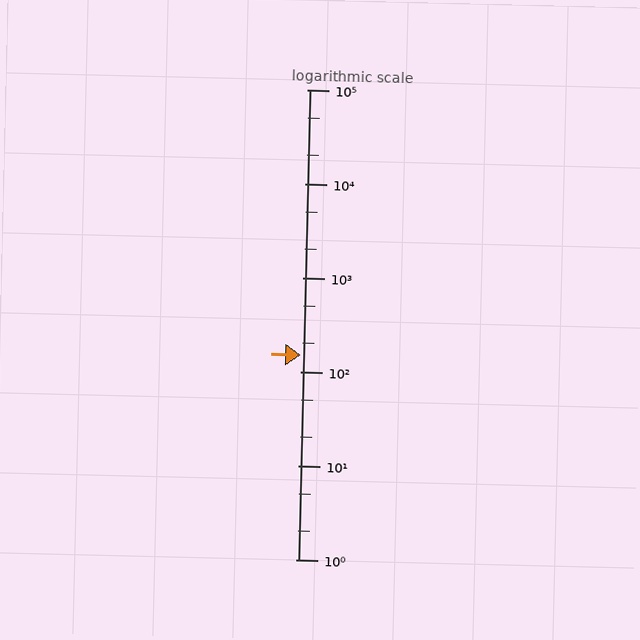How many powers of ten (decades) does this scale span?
The scale spans 5 decades, from 1 to 100000.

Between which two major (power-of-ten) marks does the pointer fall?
The pointer is between 100 and 1000.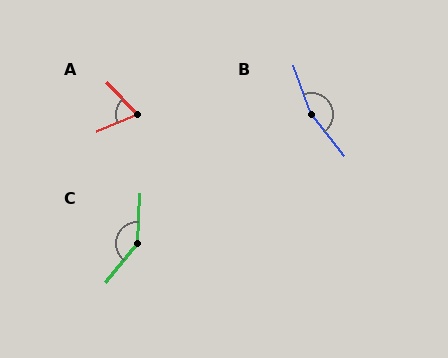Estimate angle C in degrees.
Approximately 144 degrees.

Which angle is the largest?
B, at approximately 161 degrees.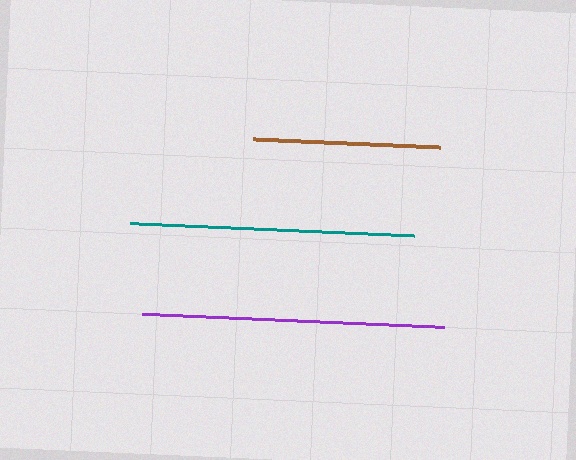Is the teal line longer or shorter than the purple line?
The purple line is longer than the teal line.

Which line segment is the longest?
The purple line is the longest at approximately 302 pixels.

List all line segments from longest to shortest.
From longest to shortest: purple, teal, brown.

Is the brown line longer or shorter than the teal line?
The teal line is longer than the brown line.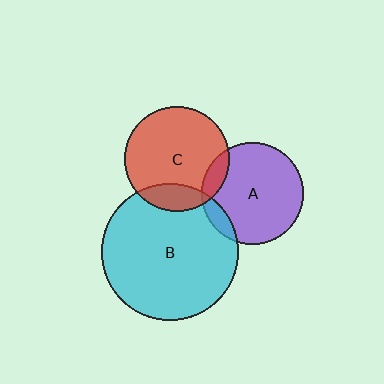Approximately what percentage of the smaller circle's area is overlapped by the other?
Approximately 15%.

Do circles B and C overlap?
Yes.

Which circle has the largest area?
Circle B (cyan).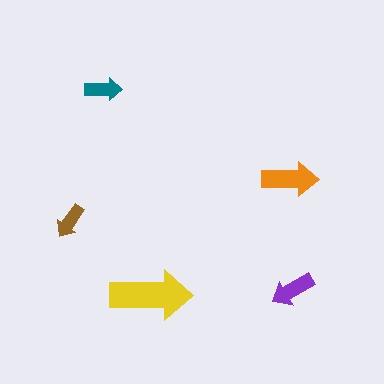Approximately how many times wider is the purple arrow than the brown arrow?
About 1.5 times wider.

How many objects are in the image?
There are 5 objects in the image.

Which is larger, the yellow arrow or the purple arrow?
The yellow one.